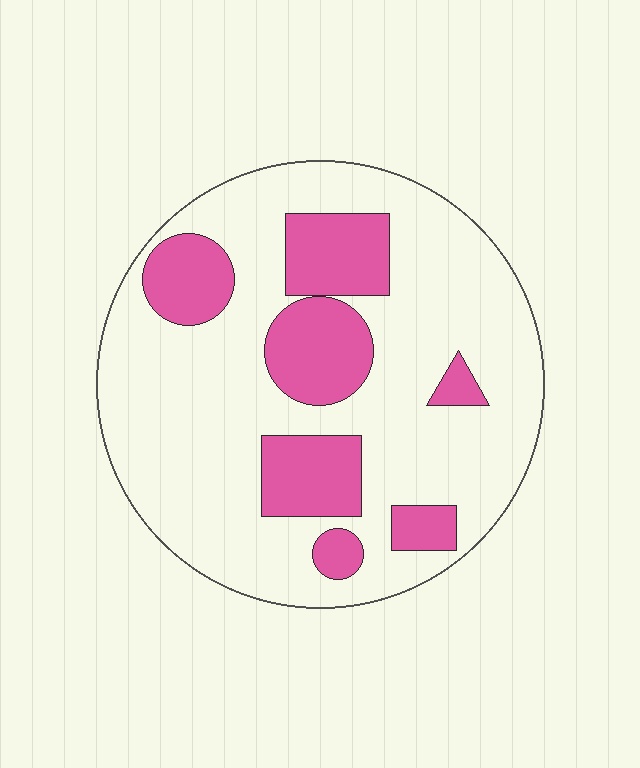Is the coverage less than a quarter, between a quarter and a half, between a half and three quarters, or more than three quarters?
Between a quarter and a half.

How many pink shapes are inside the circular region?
7.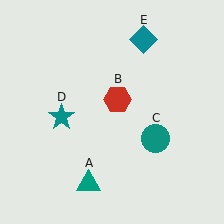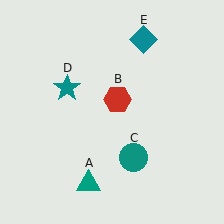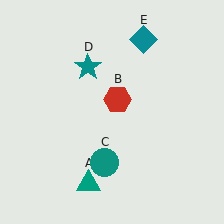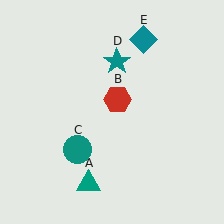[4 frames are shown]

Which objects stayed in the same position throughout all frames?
Teal triangle (object A) and red hexagon (object B) and teal diamond (object E) remained stationary.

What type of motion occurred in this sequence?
The teal circle (object C), teal star (object D) rotated clockwise around the center of the scene.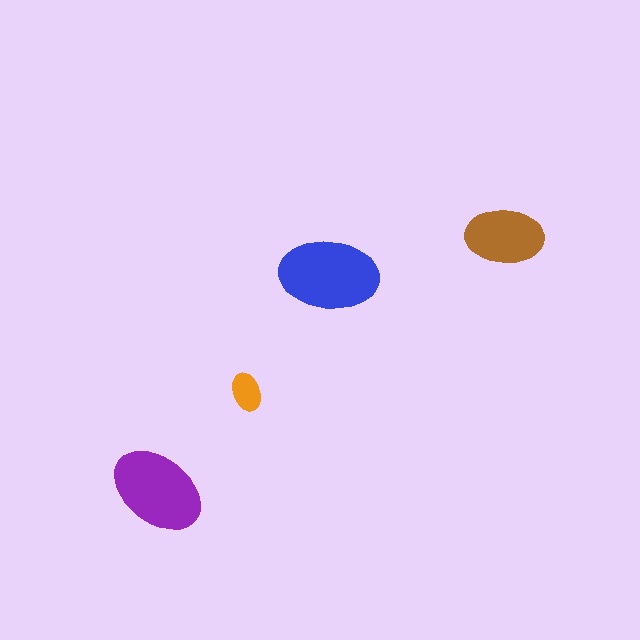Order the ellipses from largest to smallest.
the blue one, the purple one, the brown one, the orange one.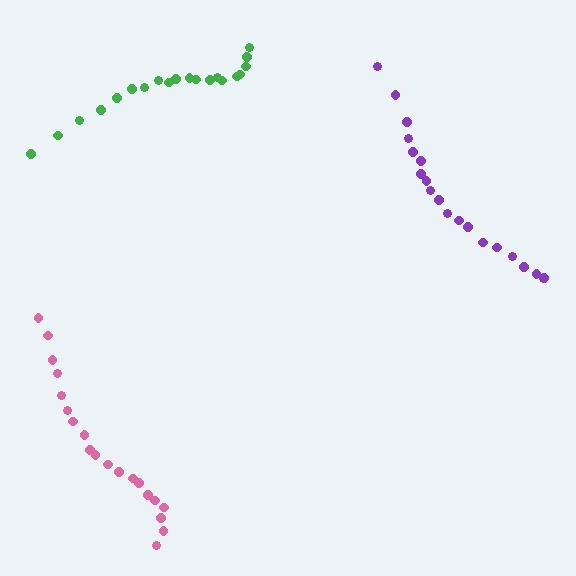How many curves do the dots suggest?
There are 3 distinct paths.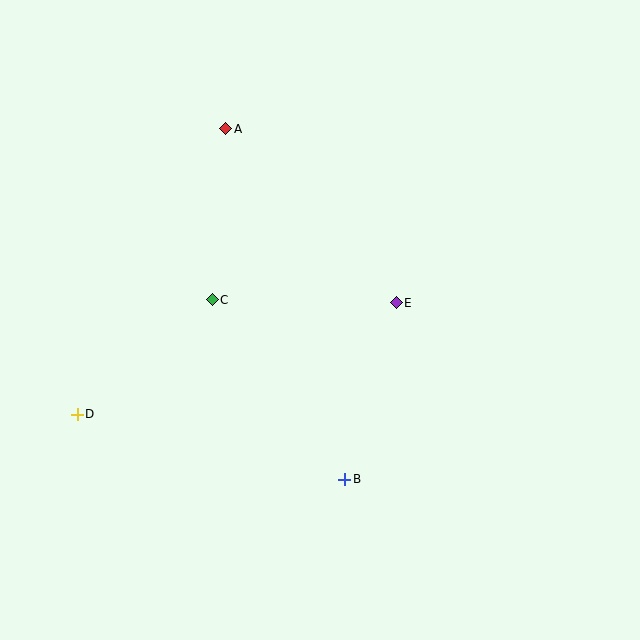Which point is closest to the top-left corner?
Point A is closest to the top-left corner.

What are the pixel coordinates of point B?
Point B is at (345, 479).